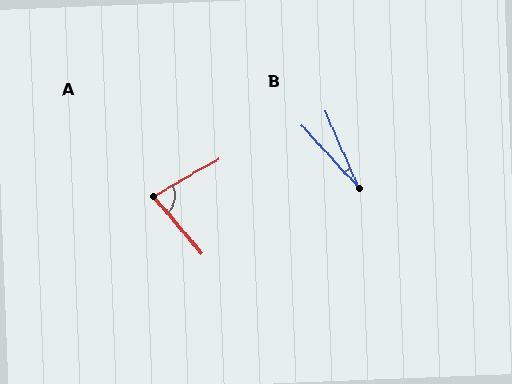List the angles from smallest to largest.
B (19°), A (80°).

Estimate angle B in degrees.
Approximately 19 degrees.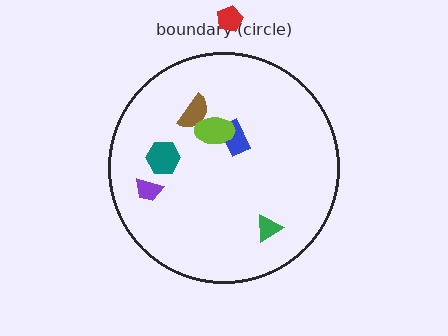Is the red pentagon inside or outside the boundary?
Outside.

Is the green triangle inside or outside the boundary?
Inside.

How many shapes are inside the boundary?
6 inside, 1 outside.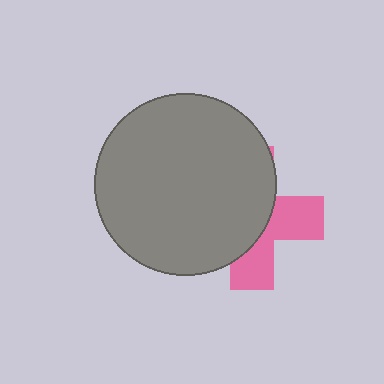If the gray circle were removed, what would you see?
You would see the complete pink cross.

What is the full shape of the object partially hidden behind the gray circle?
The partially hidden object is a pink cross.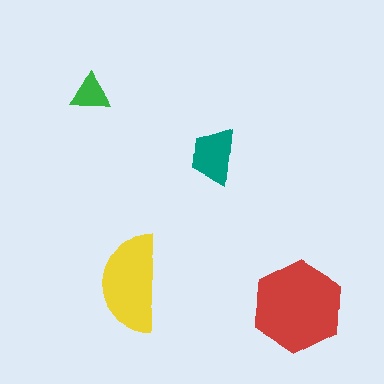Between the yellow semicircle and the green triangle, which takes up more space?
The yellow semicircle.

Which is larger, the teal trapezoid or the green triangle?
The teal trapezoid.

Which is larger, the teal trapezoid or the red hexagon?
The red hexagon.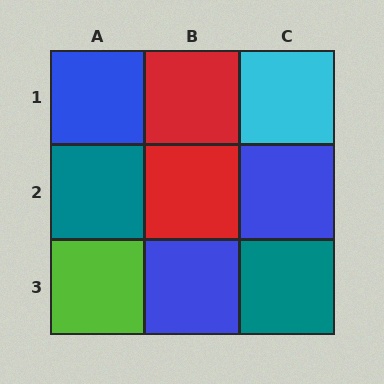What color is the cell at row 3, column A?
Lime.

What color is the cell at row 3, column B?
Blue.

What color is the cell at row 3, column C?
Teal.